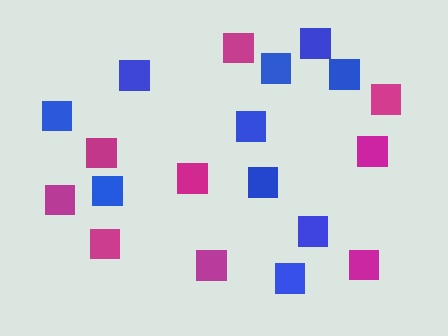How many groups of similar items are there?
There are 2 groups: one group of magenta squares (9) and one group of blue squares (10).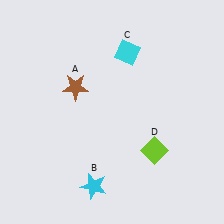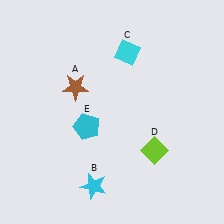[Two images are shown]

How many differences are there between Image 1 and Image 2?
There is 1 difference between the two images.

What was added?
A cyan pentagon (E) was added in Image 2.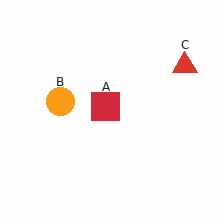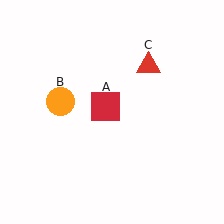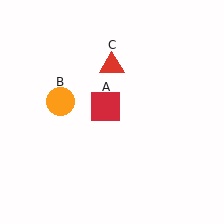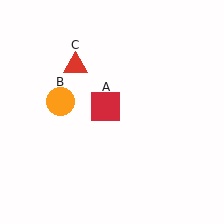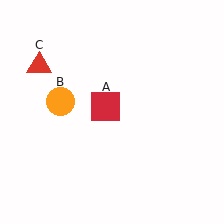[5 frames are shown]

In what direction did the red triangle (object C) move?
The red triangle (object C) moved left.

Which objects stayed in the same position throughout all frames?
Red square (object A) and orange circle (object B) remained stationary.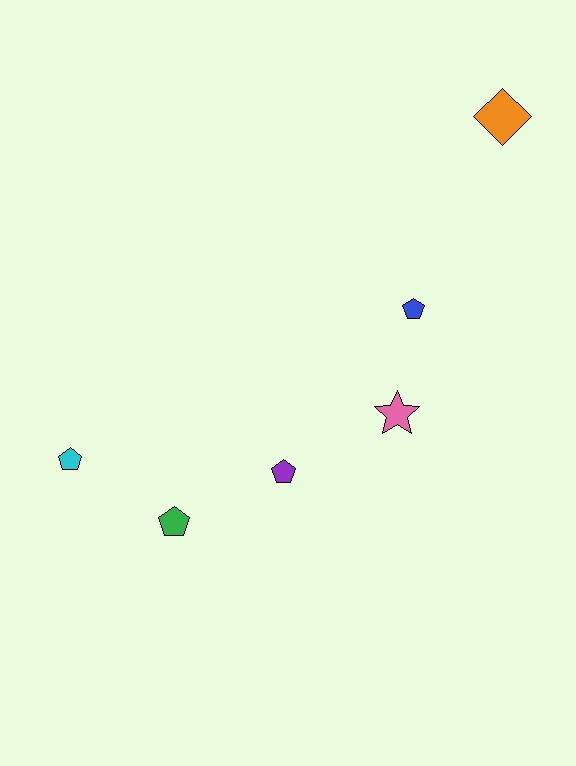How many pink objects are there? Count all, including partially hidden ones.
There is 1 pink object.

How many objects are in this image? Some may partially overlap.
There are 6 objects.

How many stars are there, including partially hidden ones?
There is 1 star.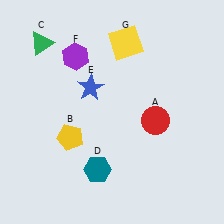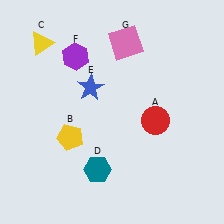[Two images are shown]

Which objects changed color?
C changed from green to yellow. G changed from yellow to pink.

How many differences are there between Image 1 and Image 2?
There are 2 differences between the two images.